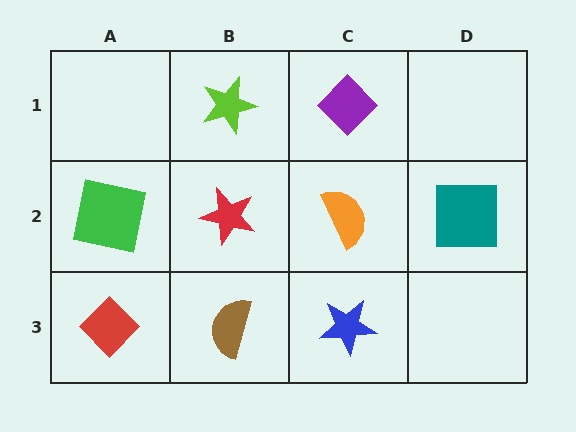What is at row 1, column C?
A purple diamond.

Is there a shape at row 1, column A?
No, that cell is empty.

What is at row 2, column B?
A red star.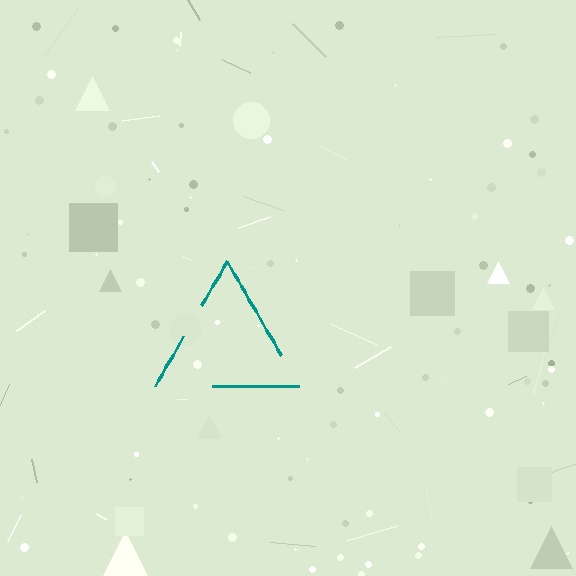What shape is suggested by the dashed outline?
The dashed outline suggests a triangle.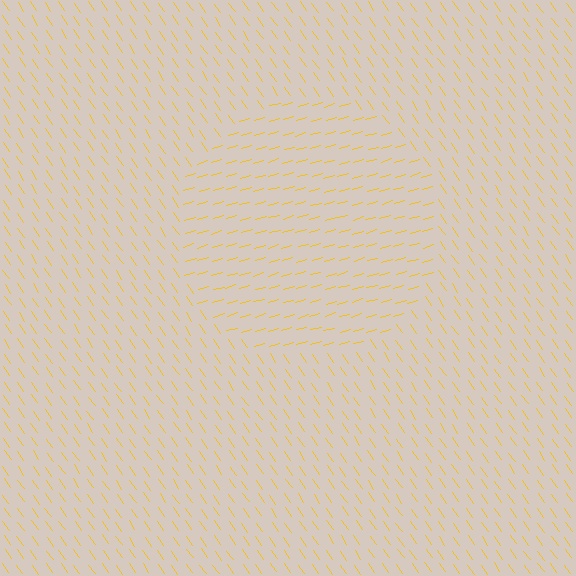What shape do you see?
I see a circle.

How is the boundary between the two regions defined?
The boundary is defined purely by a change in line orientation (approximately 71 degrees difference). All lines are the same color and thickness.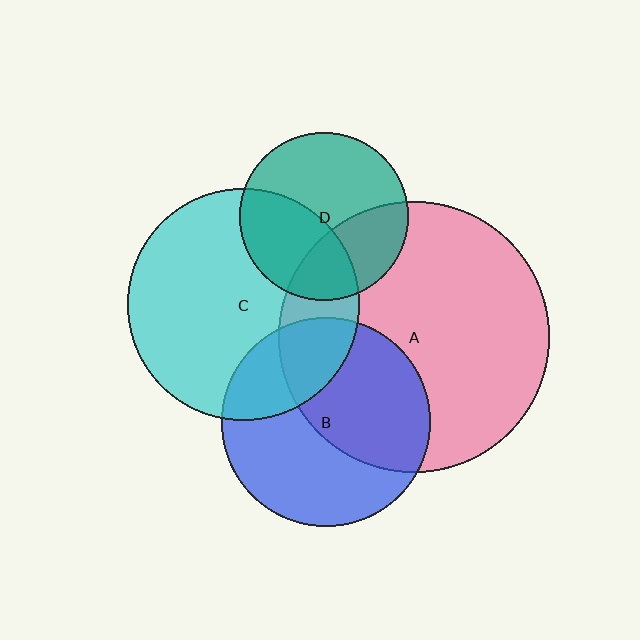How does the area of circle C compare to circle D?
Approximately 1.9 times.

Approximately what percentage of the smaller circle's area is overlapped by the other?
Approximately 25%.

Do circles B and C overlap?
Yes.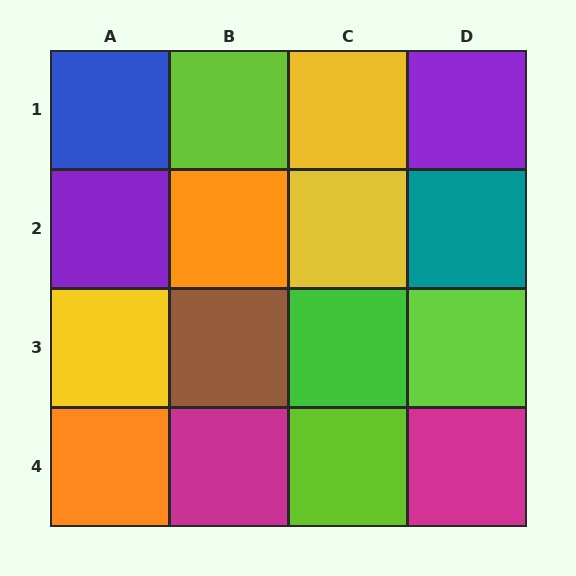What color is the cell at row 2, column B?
Orange.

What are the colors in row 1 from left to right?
Blue, lime, yellow, purple.